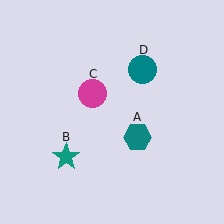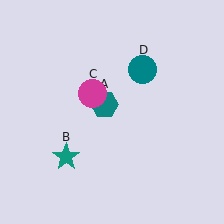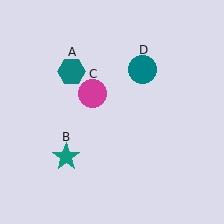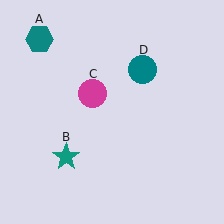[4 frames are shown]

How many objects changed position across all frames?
1 object changed position: teal hexagon (object A).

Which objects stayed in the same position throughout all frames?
Teal star (object B) and magenta circle (object C) and teal circle (object D) remained stationary.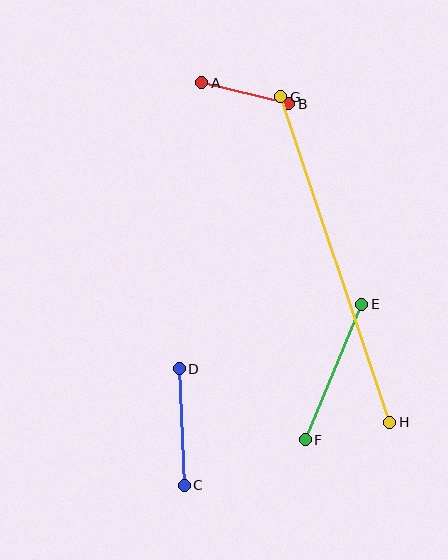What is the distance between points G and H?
The distance is approximately 343 pixels.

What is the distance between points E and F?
The distance is approximately 147 pixels.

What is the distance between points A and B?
The distance is approximately 90 pixels.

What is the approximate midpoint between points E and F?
The midpoint is at approximately (334, 372) pixels.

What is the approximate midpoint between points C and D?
The midpoint is at approximately (182, 427) pixels.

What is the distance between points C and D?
The distance is approximately 117 pixels.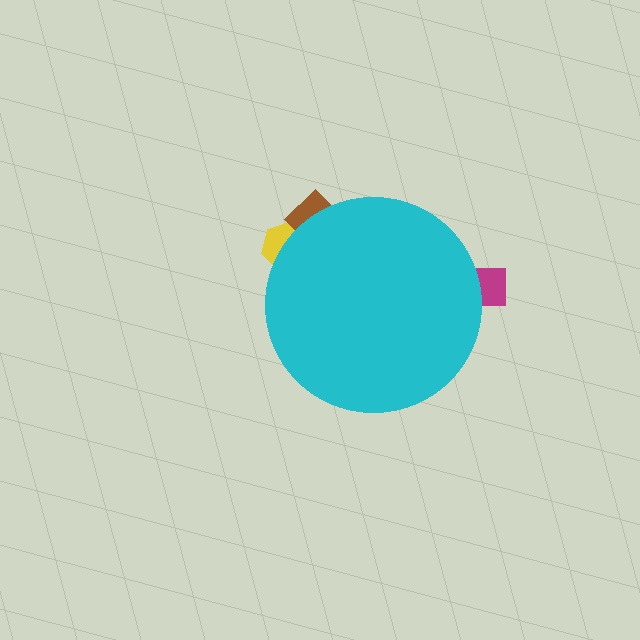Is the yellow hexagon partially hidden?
Yes, the yellow hexagon is partially hidden behind the cyan circle.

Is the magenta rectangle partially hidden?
Yes, the magenta rectangle is partially hidden behind the cyan circle.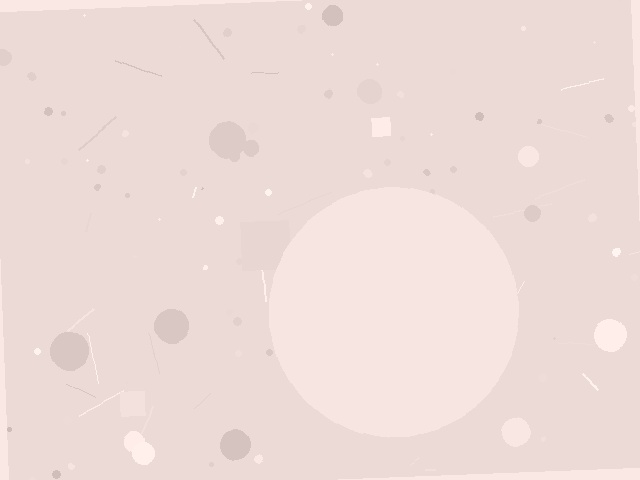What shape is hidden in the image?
A circle is hidden in the image.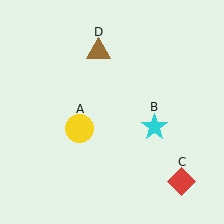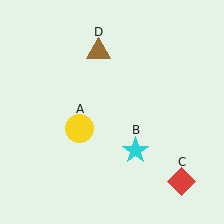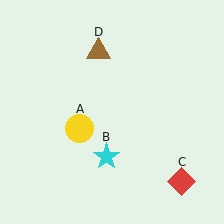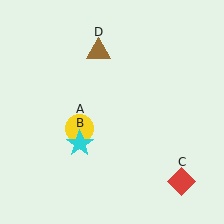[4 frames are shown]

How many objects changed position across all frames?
1 object changed position: cyan star (object B).